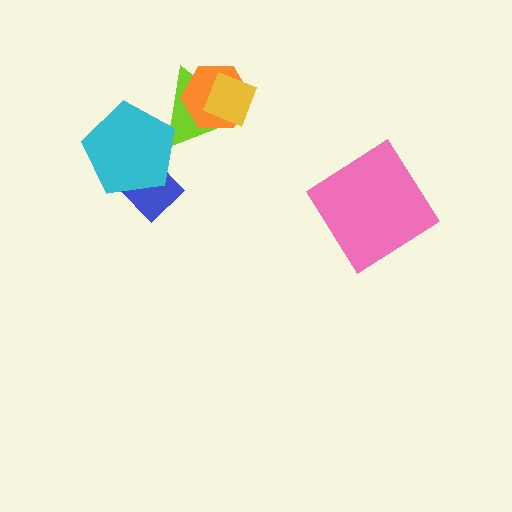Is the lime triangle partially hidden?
Yes, it is partially covered by another shape.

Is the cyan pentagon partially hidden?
No, no other shape covers it.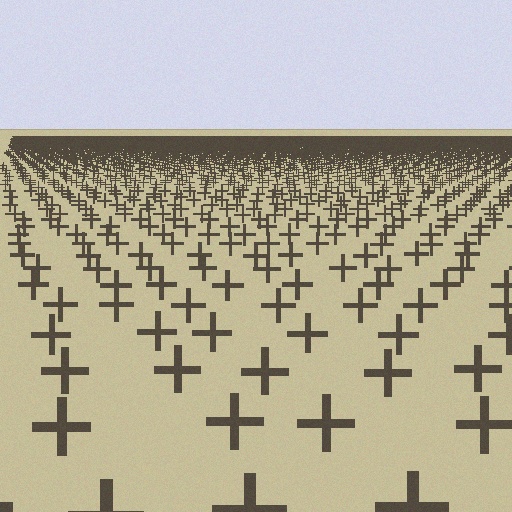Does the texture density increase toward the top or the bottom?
Density increases toward the top.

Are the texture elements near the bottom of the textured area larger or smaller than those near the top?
Larger. Near the bottom, elements are closer to the viewer and appear at a bigger on-screen size.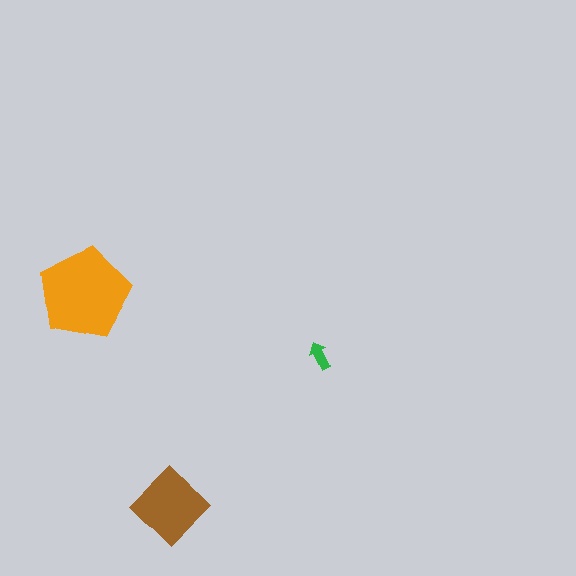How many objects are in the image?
There are 3 objects in the image.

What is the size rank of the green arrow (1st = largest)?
3rd.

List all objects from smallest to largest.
The green arrow, the brown diamond, the orange pentagon.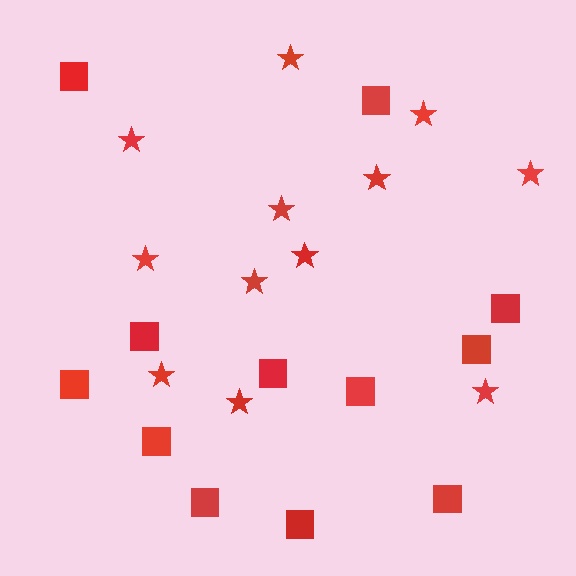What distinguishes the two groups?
There are 2 groups: one group of squares (12) and one group of stars (12).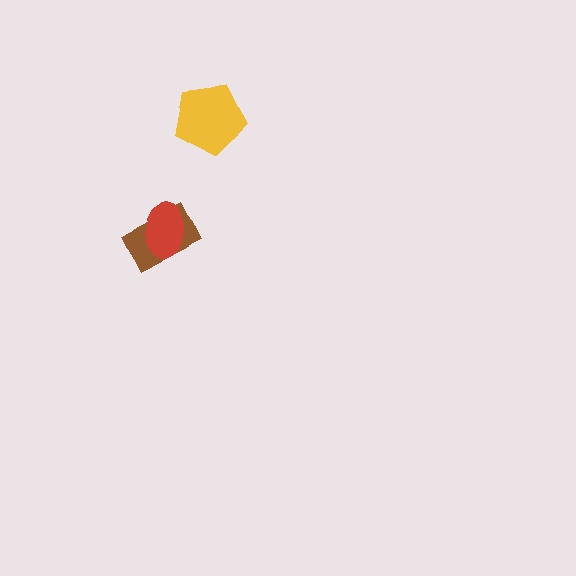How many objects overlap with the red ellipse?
1 object overlaps with the red ellipse.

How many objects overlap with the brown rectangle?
1 object overlaps with the brown rectangle.